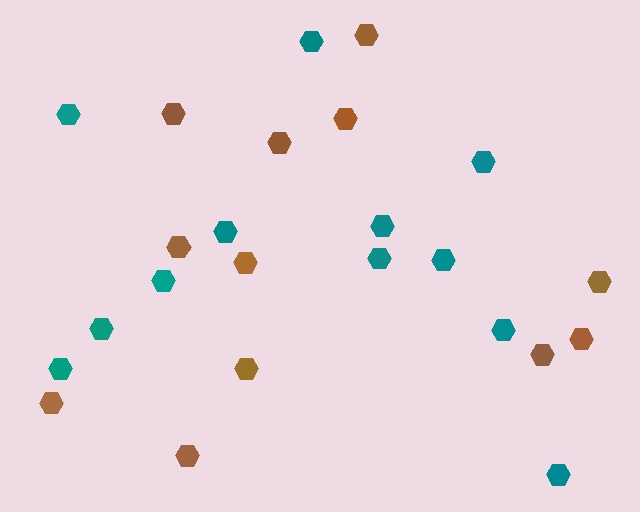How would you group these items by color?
There are 2 groups: one group of teal hexagons (12) and one group of brown hexagons (12).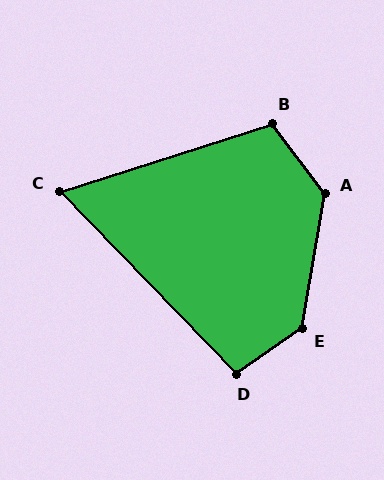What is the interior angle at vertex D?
Approximately 99 degrees (obtuse).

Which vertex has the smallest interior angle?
C, at approximately 64 degrees.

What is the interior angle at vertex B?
Approximately 110 degrees (obtuse).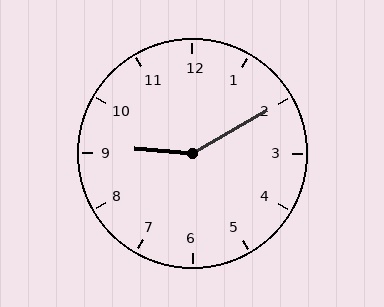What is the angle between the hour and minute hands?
Approximately 145 degrees.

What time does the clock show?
9:10.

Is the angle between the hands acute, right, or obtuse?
It is obtuse.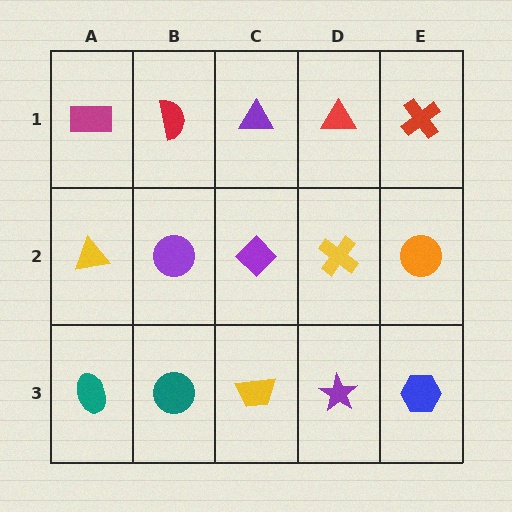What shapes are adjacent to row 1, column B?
A purple circle (row 2, column B), a magenta rectangle (row 1, column A), a purple triangle (row 1, column C).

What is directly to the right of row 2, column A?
A purple circle.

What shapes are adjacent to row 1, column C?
A purple diamond (row 2, column C), a red semicircle (row 1, column B), a red triangle (row 1, column D).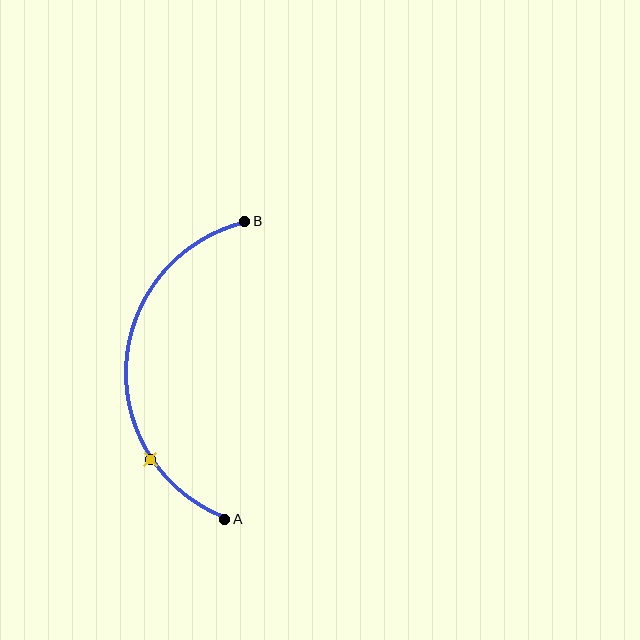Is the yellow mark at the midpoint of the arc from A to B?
No. The yellow mark lies on the arc but is closer to endpoint A. The arc midpoint would be at the point on the curve equidistant along the arc from both A and B.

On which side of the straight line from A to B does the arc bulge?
The arc bulges to the left of the straight line connecting A and B.